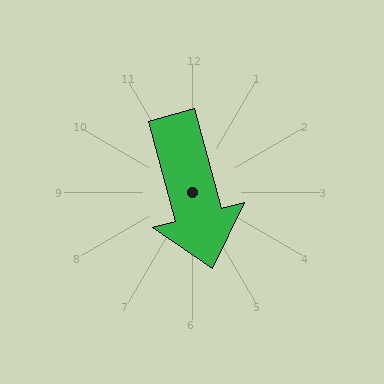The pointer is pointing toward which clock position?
Roughly 5 o'clock.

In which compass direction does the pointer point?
South.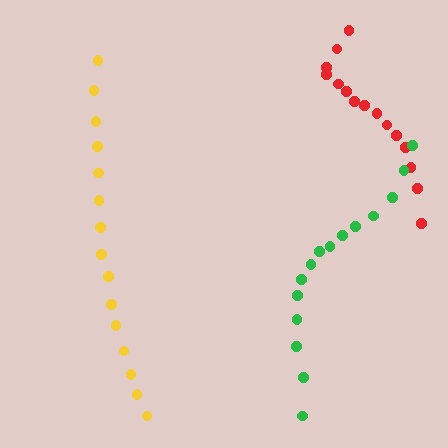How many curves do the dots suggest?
There are 3 distinct paths.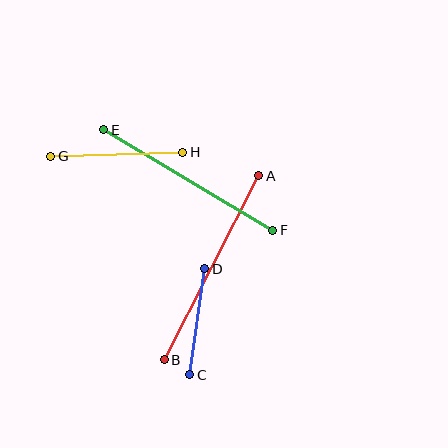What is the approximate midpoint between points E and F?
The midpoint is at approximately (188, 180) pixels.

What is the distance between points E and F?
The distance is approximately 196 pixels.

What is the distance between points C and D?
The distance is approximately 107 pixels.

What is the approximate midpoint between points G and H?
The midpoint is at approximately (117, 154) pixels.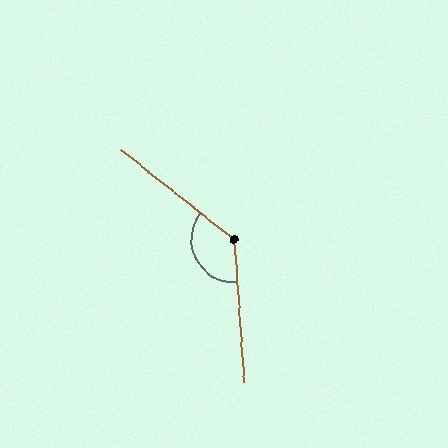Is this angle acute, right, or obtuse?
It is obtuse.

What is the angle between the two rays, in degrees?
Approximately 133 degrees.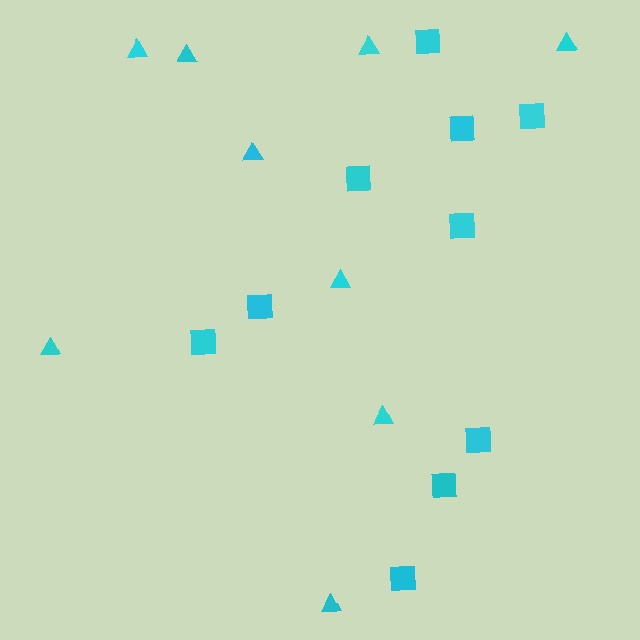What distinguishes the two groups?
There are 2 groups: one group of squares (10) and one group of triangles (9).